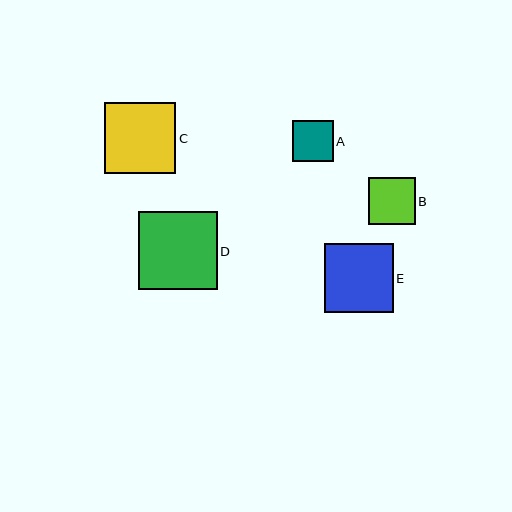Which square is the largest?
Square D is the largest with a size of approximately 79 pixels.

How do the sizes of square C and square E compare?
Square C and square E are approximately the same size.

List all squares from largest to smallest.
From largest to smallest: D, C, E, B, A.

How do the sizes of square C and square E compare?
Square C and square E are approximately the same size.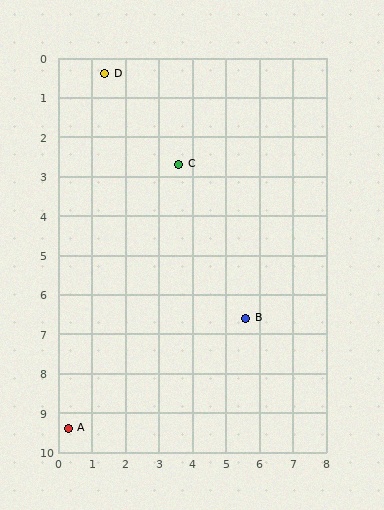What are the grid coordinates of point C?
Point C is at approximately (3.6, 2.7).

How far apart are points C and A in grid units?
Points C and A are about 7.5 grid units apart.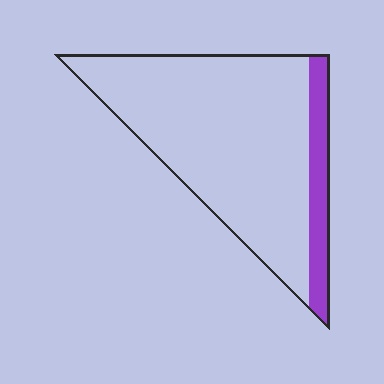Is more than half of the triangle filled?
No.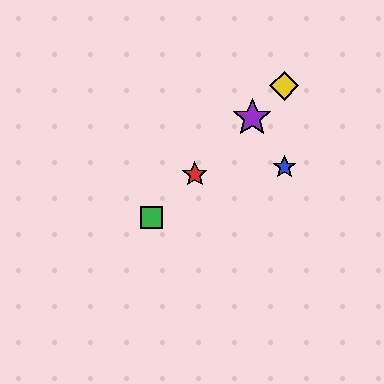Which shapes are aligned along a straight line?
The red star, the green square, the yellow diamond, the purple star are aligned along a straight line.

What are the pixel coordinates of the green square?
The green square is at (151, 217).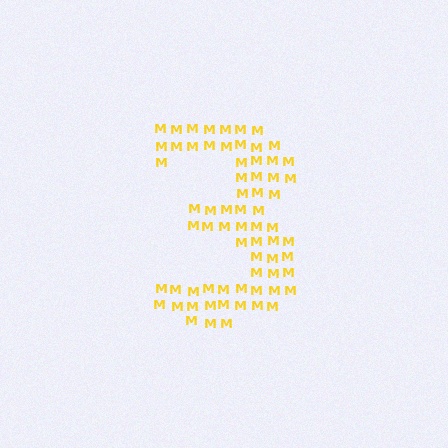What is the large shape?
The large shape is the digit 3.